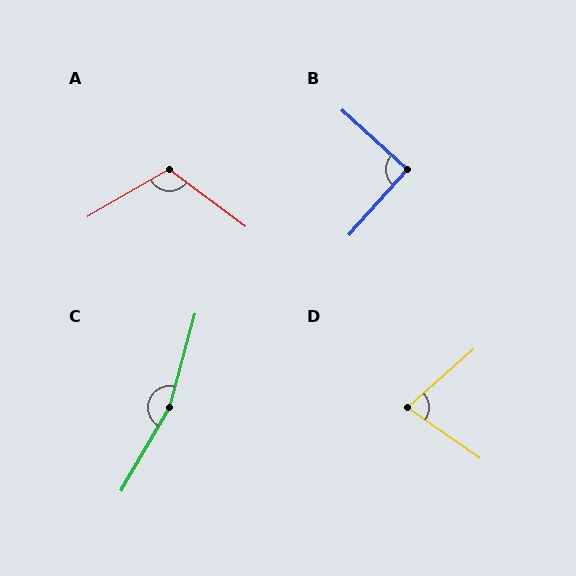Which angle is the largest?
C, at approximately 165 degrees.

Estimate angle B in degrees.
Approximately 91 degrees.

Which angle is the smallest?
D, at approximately 76 degrees.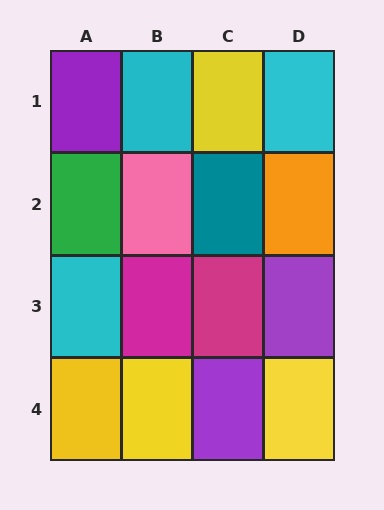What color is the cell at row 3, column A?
Cyan.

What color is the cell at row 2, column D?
Orange.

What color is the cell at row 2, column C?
Teal.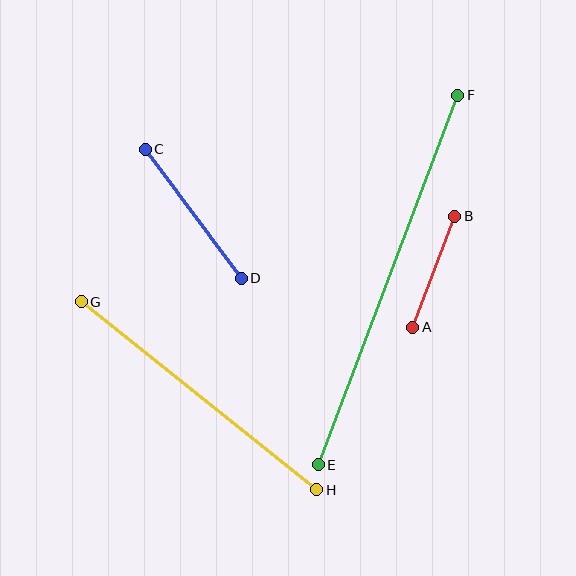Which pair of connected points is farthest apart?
Points E and F are farthest apart.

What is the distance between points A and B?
The distance is approximately 118 pixels.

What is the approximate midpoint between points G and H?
The midpoint is at approximately (199, 396) pixels.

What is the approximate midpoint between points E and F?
The midpoint is at approximately (388, 280) pixels.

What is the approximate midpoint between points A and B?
The midpoint is at approximately (434, 272) pixels.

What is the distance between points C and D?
The distance is approximately 161 pixels.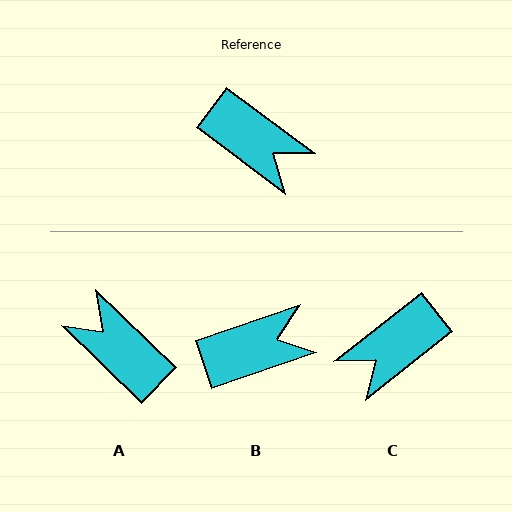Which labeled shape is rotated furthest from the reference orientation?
A, about 173 degrees away.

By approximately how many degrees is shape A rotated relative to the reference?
Approximately 173 degrees counter-clockwise.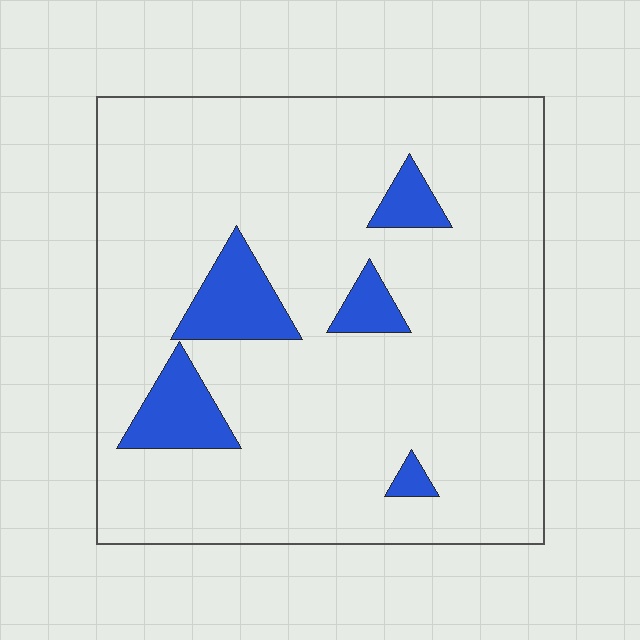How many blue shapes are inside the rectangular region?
5.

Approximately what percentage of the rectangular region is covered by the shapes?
Approximately 10%.